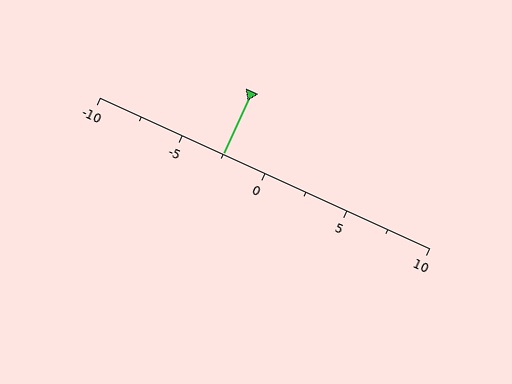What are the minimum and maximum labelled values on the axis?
The axis runs from -10 to 10.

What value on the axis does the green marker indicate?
The marker indicates approximately -2.5.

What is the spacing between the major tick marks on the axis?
The major ticks are spaced 5 apart.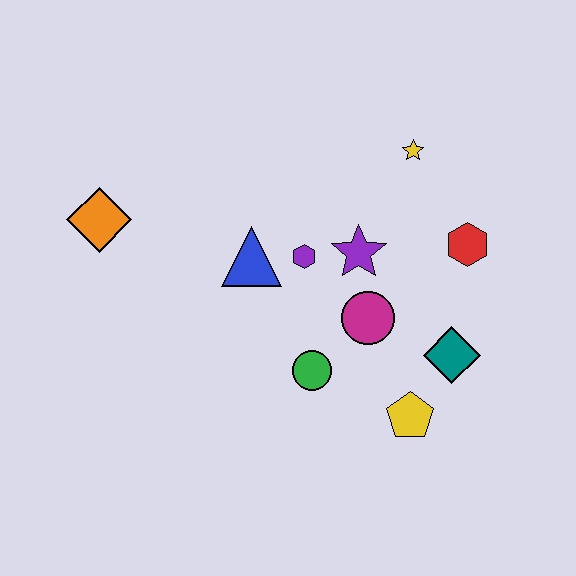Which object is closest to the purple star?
The purple hexagon is closest to the purple star.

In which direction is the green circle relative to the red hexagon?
The green circle is to the left of the red hexagon.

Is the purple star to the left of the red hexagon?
Yes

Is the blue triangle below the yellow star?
Yes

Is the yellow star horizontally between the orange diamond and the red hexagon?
Yes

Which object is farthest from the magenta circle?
The orange diamond is farthest from the magenta circle.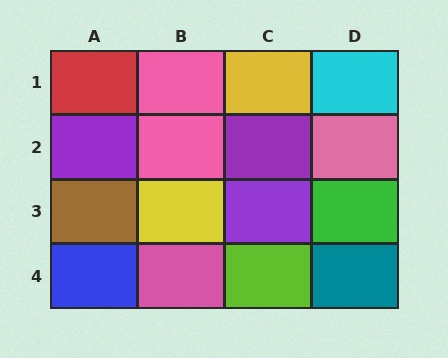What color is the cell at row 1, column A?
Red.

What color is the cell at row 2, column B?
Pink.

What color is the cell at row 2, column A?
Purple.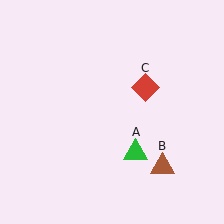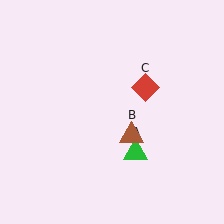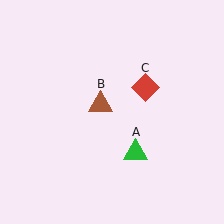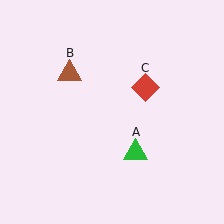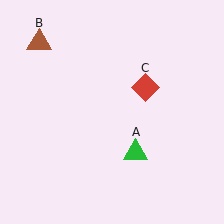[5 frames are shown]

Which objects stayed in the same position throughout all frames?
Green triangle (object A) and red diamond (object C) remained stationary.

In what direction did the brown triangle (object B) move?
The brown triangle (object B) moved up and to the left.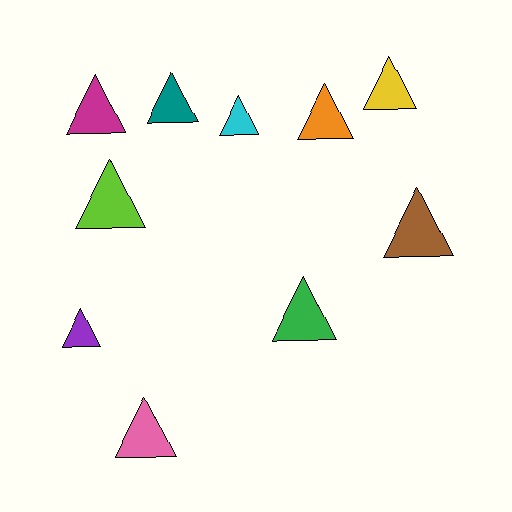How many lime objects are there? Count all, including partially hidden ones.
There is 1 lime object.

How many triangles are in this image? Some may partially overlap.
There are 10 triangles.